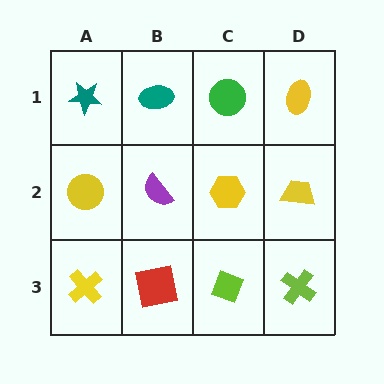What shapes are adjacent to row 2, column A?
A teal star (row 1, column A), a yellow cross (row 3, column A), a purple semicircle (row 2, column B).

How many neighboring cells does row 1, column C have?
3.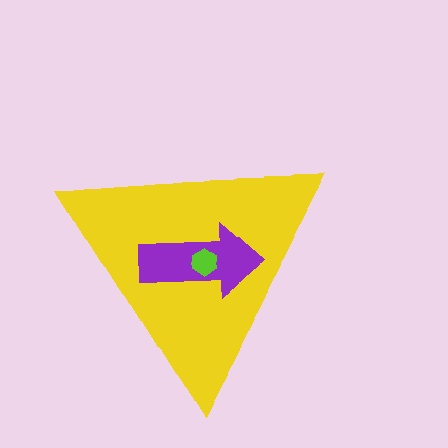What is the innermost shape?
The lime hexagon.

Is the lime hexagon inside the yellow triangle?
Yes.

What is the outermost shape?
The yellow triangle.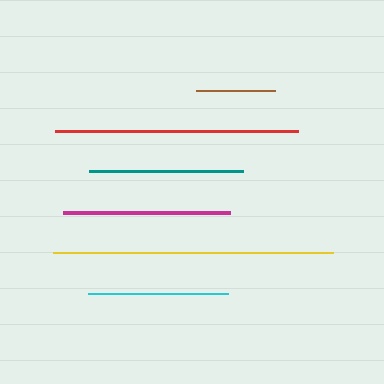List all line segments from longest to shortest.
From longest to shortest: yellow, red, magenta, teal, cyan, brown.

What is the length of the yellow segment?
The yellow segment is approximately 280 pixels long.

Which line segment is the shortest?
The brown line is the shortest at approximately 79 pixels.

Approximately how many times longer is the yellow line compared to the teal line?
The yellow line is approximately 1.8 times the length of the teal line.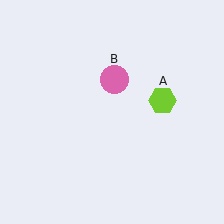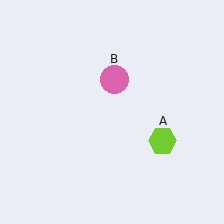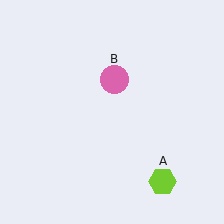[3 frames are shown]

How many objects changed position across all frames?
1 object changed position: lime hexagon (object A).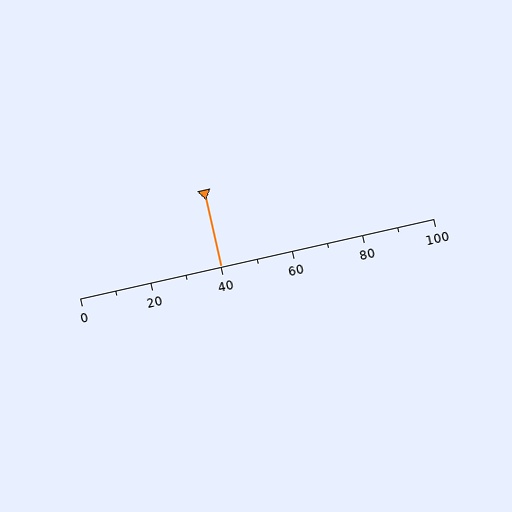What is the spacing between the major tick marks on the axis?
The major ticks are spaced 20 apart.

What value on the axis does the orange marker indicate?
The marker indicates approximately 40.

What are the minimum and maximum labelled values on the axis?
The axis runs from 0 to 100.